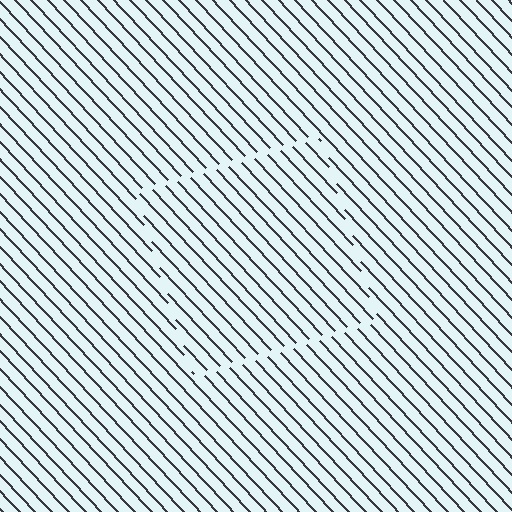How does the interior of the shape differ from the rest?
The interior of the shape contains the same grating, shifted by half a period — the contour is defined by the phase discontinuity where line-ends from the inner and outer gratings abut.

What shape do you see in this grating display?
An illusory square. The interior of the shape contains the same grating, shifted by half a period — the contour is defined by the phase discontinuity where line-ends from the inner and outer gratings abut.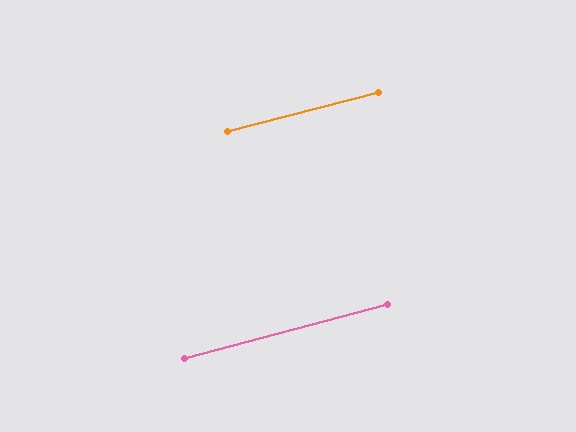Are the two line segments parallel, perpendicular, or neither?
Parallel — their directions differ by only 0.5°.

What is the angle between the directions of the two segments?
Approximately 0 degrees.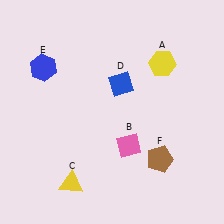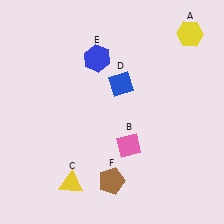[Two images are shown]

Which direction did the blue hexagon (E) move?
The blue hexagon (E) moved right.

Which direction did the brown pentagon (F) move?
The brown pentagon (F) moved left.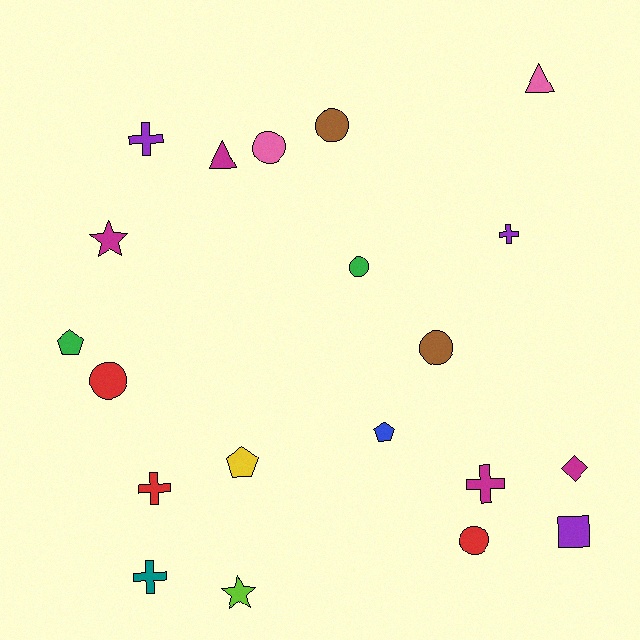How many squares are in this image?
There is 1 square.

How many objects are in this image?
There are 20 objects.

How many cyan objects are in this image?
There are no cyan objects.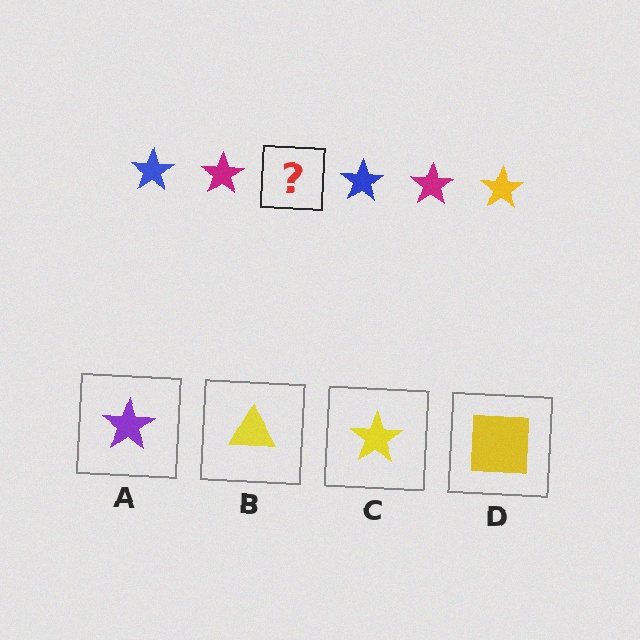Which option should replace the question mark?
Option C.